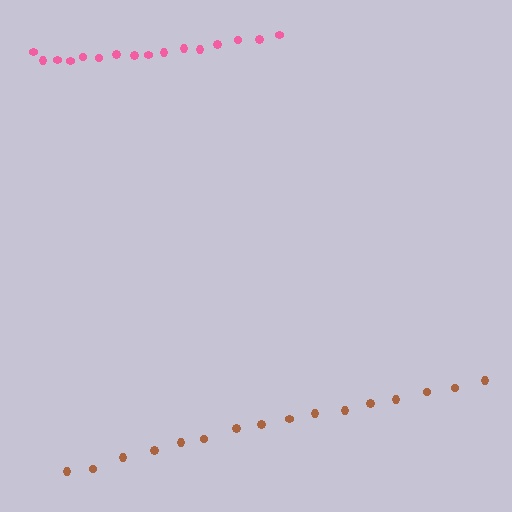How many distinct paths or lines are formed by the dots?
There are 2 distinct paths.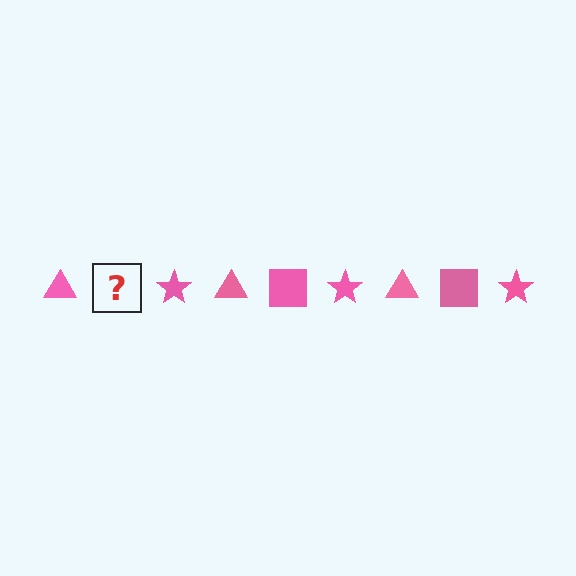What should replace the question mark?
The question mark should be replaced with a pink square.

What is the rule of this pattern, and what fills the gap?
The rule is that the pattern cycles through triangle, square, star shapes in pink. The gap should be filled with a pink square.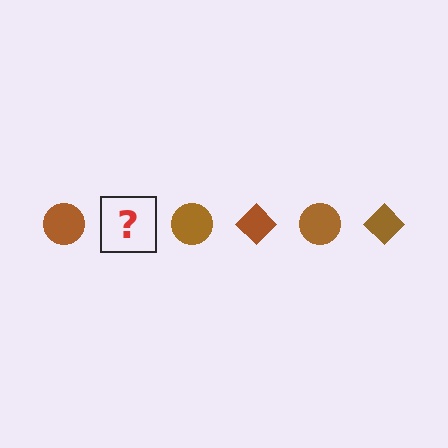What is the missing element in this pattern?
The missing element is a brown diamond.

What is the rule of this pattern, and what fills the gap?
The rule is that the pattern cycles through circle, diamond shapes in brown. The gap should be filled with a brown diamond.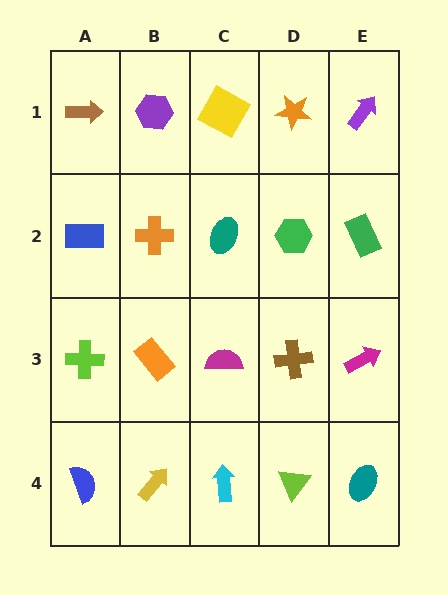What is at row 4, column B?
A yellow arrow.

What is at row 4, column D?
A lime triangle.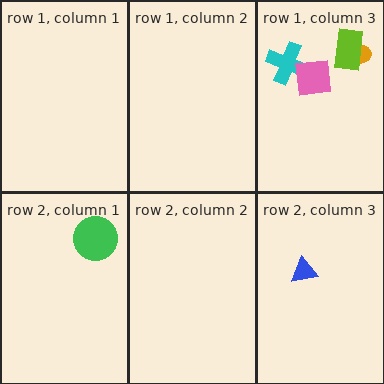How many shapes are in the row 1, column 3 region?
4.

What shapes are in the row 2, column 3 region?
The blue triangle.